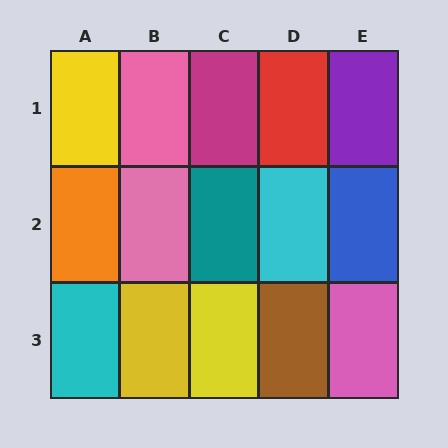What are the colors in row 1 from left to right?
Yellow, pink, magenta, red, purple.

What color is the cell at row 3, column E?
Pink.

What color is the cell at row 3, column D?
Brown.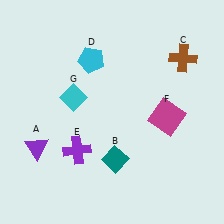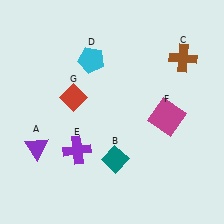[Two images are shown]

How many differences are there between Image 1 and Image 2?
There is 1 difference between the two images.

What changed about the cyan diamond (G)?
In Image 1, G is cyan. In Image 2, it changed to red.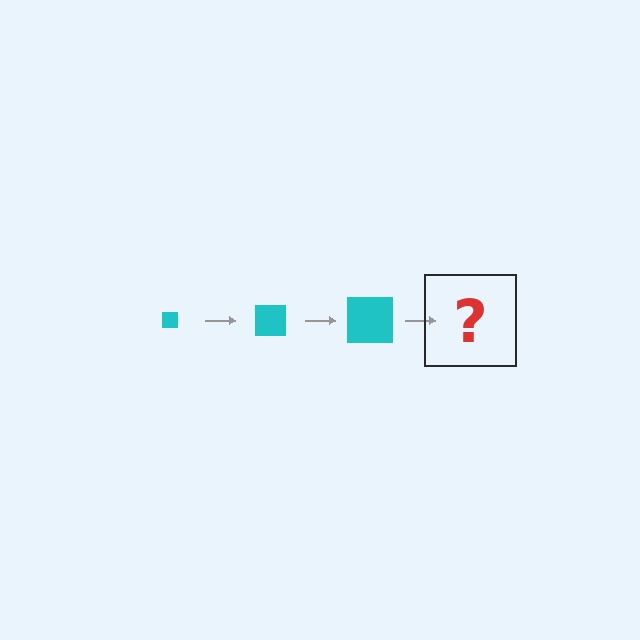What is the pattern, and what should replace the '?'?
The pattern is that the square gets progressively larger each step. The '?' should be a cyan square, larger than the previous one.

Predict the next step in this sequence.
The next step is a cyan square, larger than the previous one.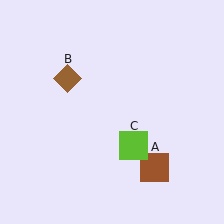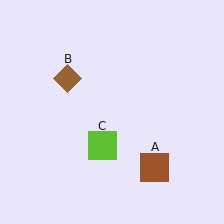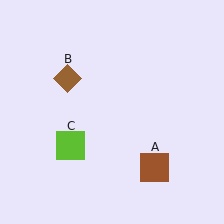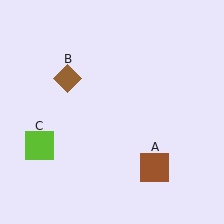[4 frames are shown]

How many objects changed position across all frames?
1 object changed position: lime square (object C).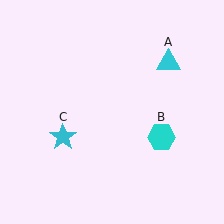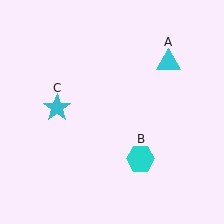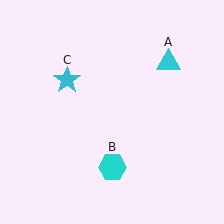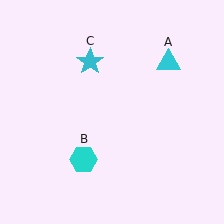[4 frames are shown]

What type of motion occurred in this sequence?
The cyan hexagon (object B), cyan star (object C) rotated clockwise around the center of the scene.